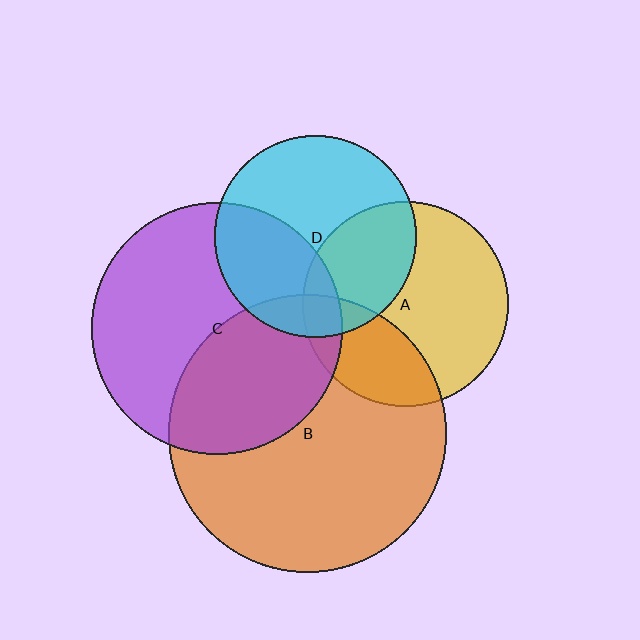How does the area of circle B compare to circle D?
Approximately 1.9 times.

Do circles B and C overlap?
Yes.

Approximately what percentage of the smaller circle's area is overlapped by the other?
Approximately 40%.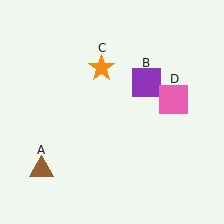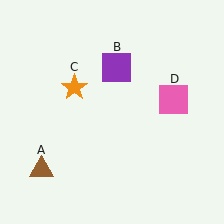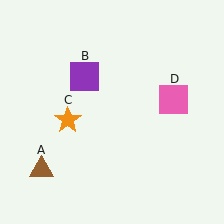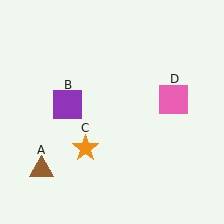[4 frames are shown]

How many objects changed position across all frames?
2 objects changed position: purple square (object B), orange star (object C).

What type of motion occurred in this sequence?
The purple square (object B), orange star (object C) rotated counterclockwise around the center of the scene.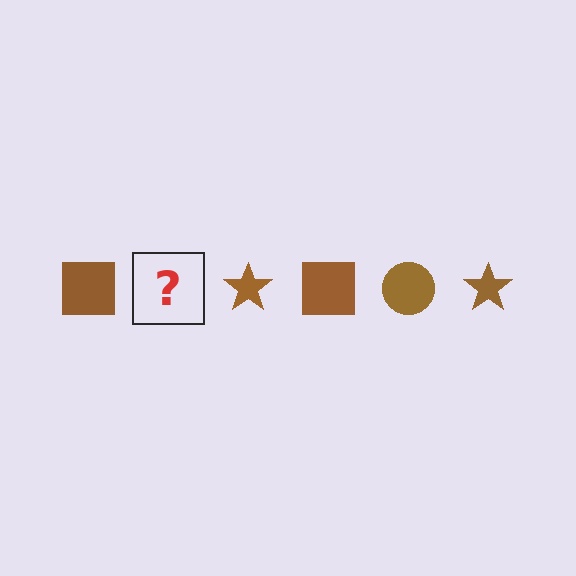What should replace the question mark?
The question mark should be replaced with a brown circle.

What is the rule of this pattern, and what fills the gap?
The rule is that the pattern cycles through square, circle, star shapes in brown. The gap should be filled with a brown circle.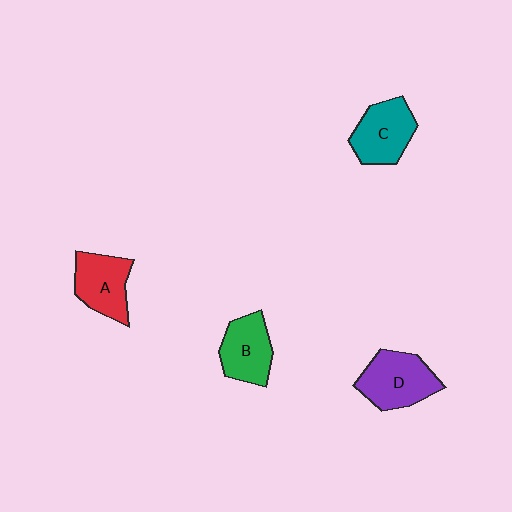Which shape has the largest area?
Shape D (purple).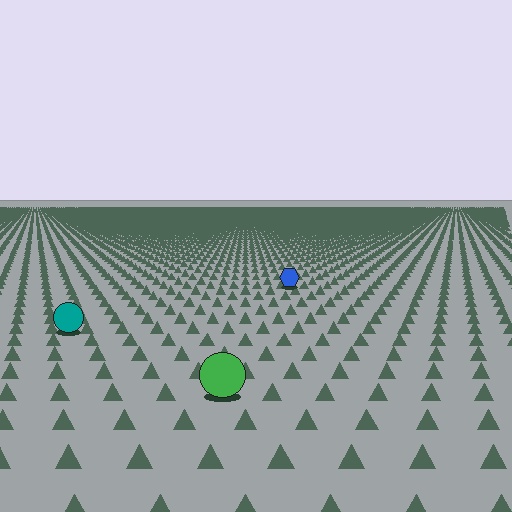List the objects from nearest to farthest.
From nearest to farthest: the green circle, the teal circle, the blue hexagon.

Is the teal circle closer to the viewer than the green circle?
No. The green circle is closer — you can tell from the texture gradient: the ground texture is coarser near it.